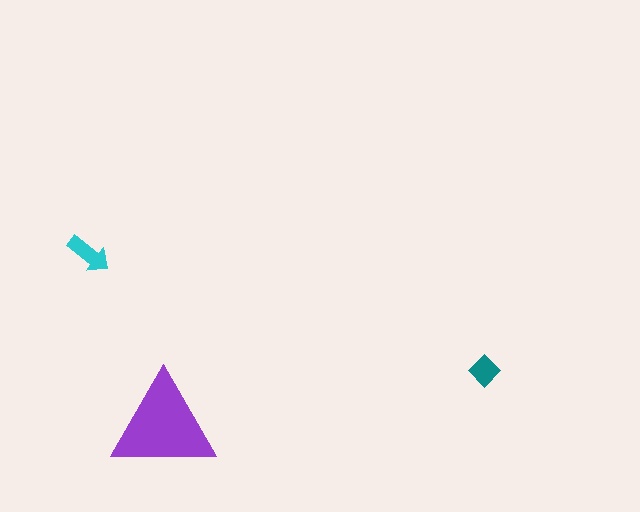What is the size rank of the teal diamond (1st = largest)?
3rd.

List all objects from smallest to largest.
The teal diamond, the cyan arrow, the purple triangle.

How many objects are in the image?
There are 3 objects in the image.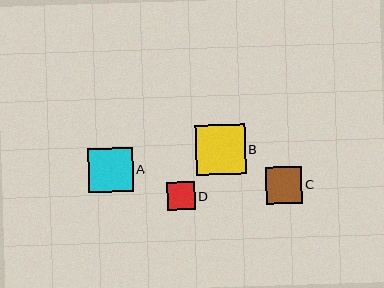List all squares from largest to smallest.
From largest to smallest: B, A, C, D.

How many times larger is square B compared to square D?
Square B is approximately 1.8 times the size of square D.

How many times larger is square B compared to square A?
Square B is approximately 1.1 times the size of square A.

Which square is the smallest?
Square D is the smallest with a size of approximately 28 pixels.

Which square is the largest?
Square B is the largest with a size of approximately 50 pixels.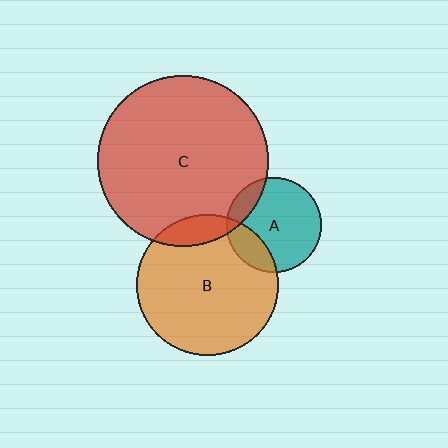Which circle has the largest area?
Circle C (red).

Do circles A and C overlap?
Yes.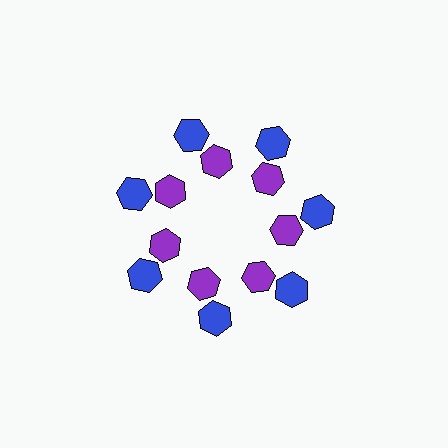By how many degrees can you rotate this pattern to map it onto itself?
The pattern maps onto itself every 51 degrees of rotation.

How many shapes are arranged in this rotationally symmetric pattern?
There are 14 shapes, arranged in 7 groups of 2.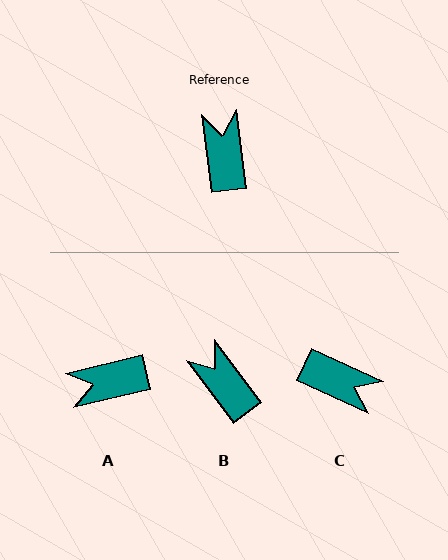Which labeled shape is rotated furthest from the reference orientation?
C, about 122 degrees away.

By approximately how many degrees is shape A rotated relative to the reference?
Approximately 96 degrees counter-clockwise.